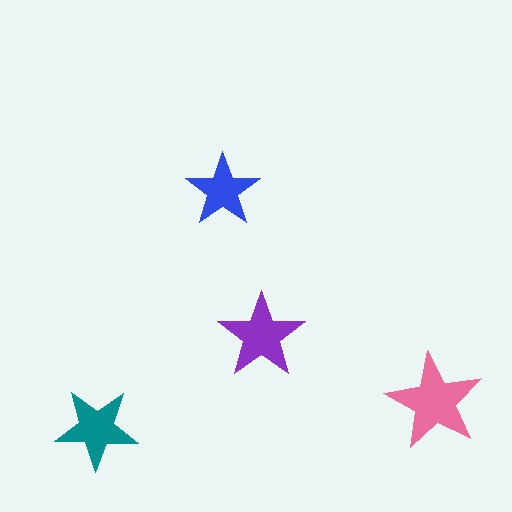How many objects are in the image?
There are 4 objects in the image.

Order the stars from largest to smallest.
the pink one, the purple one, the teal one, the blue one.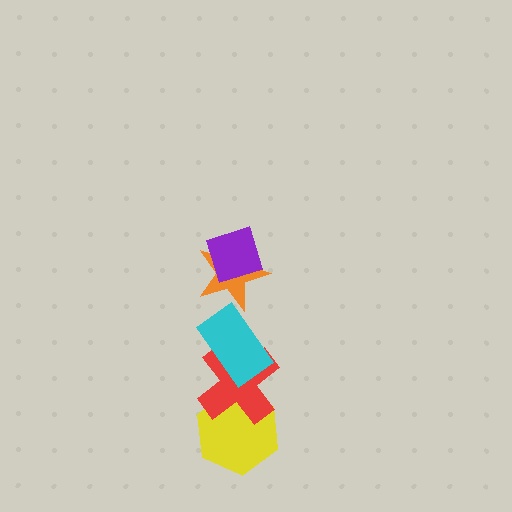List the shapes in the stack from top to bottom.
From top to bottom: the purple diamond, the orange star, the cyan rectangle, the red cross, the yellow hexagon.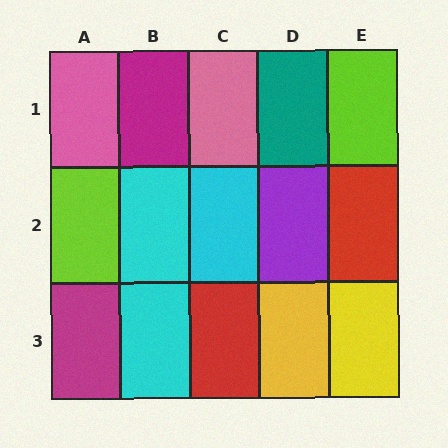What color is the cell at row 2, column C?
Cyan.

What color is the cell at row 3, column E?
Yellow.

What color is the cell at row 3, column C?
Red.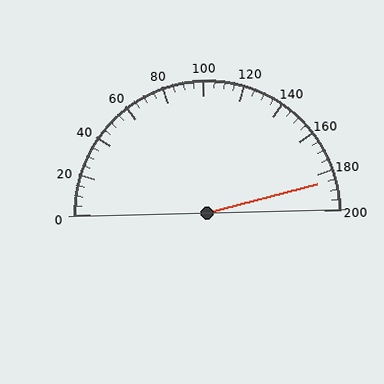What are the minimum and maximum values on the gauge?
The gauge ranges from 0 to 200.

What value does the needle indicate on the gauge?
The needle indicates approximately 185.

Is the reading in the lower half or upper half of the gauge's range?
The reading is in the upper half of the range (0 to 200).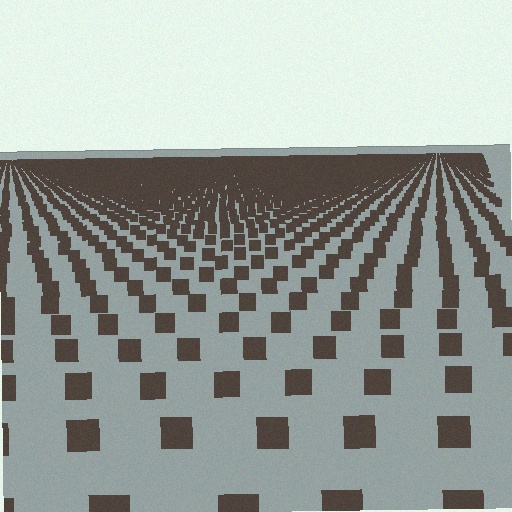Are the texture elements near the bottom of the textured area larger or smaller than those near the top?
Larger. Near the bottom, elements are closer to the viewer and appear at a bigger on-screen size.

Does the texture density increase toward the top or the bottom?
Density increases toward the top.